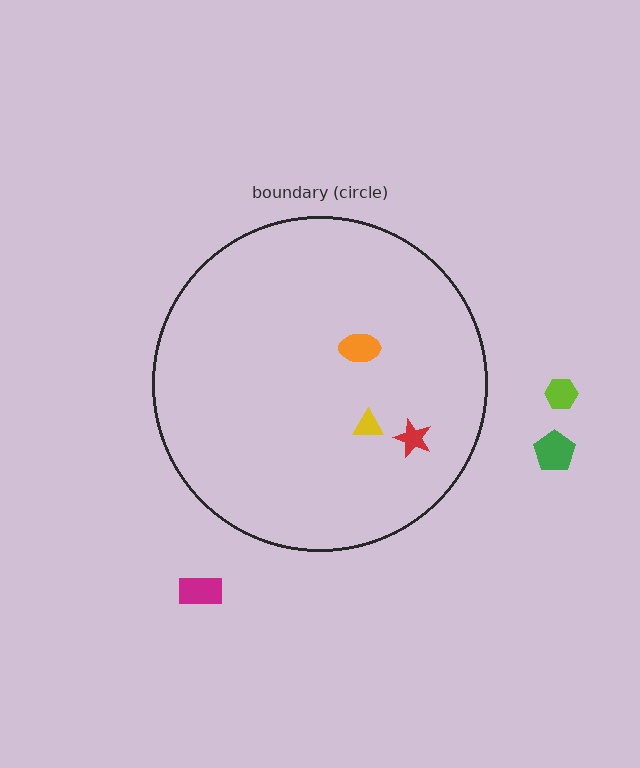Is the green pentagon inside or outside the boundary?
Outside.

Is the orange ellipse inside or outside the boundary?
Inside.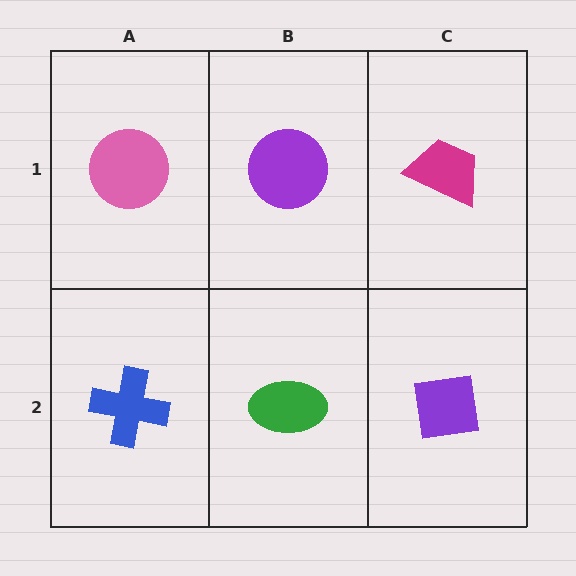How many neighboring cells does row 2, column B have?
3.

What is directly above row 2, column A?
A pink circle.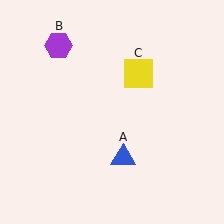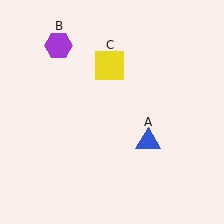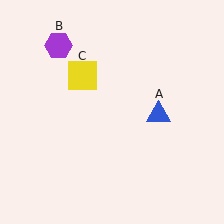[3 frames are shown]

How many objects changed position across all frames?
2 objects changed position: blue triangle (object A), yellow square (object C).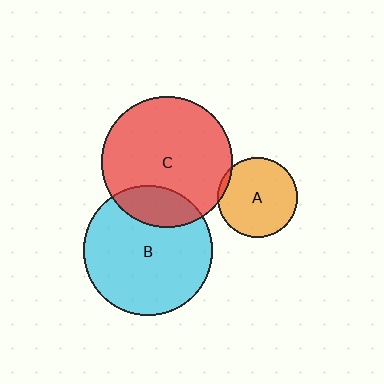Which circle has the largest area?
Circle C (red).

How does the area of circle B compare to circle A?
Approximately 2.6 times.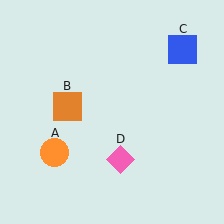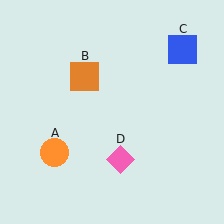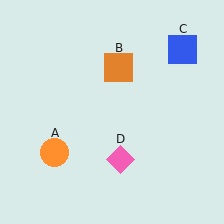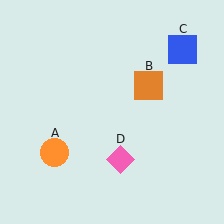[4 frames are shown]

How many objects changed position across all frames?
1 object changed position: orange square (object B).